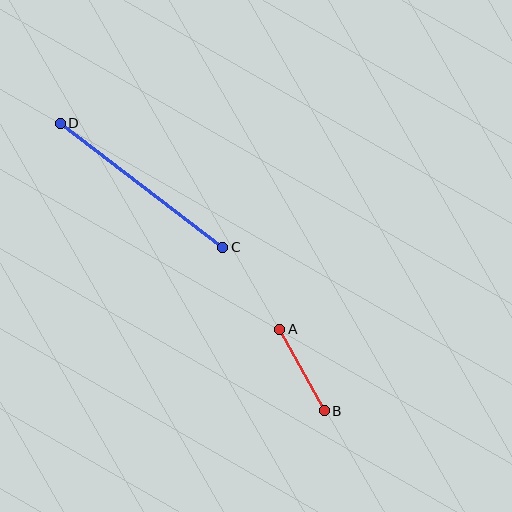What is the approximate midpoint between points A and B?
The midpoint is at approximately (302, 370) pixels.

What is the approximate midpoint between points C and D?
The midpoint is at approximately (142, 185) pixels.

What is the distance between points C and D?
The distance is approximately 204 pixels.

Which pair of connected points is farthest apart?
Points C and D are farthest apart.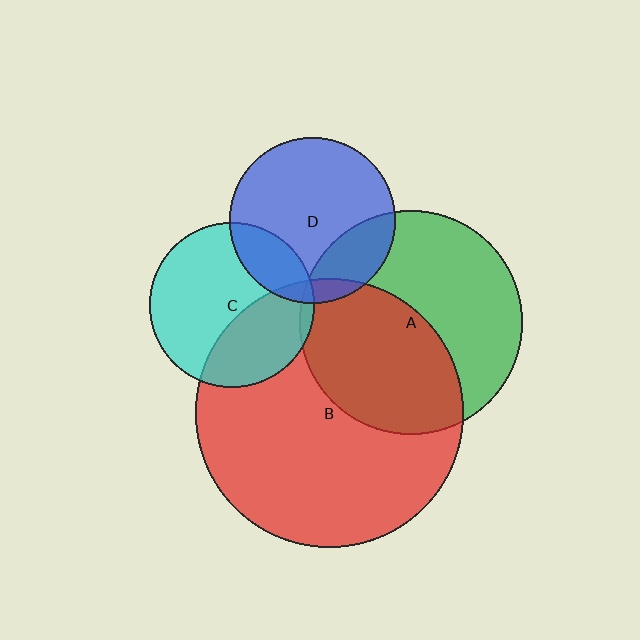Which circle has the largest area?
Circle B (red).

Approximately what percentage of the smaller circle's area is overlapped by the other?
Approximately 35%.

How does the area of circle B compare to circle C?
Approximately 2.7 times.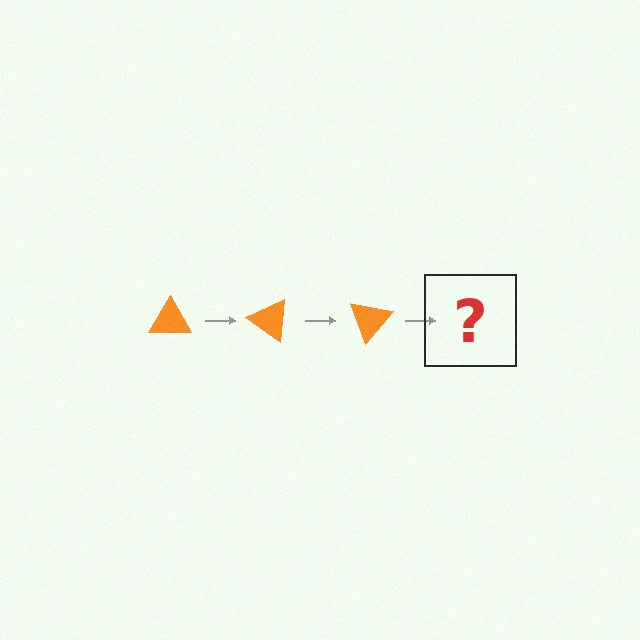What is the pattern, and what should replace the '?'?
The pattern is that the triangle rotates 35 degrees each step. The '?' should be an orange triangle rotated 105 degrees.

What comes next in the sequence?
The next element should be an orange triangle rotated 105 degrees.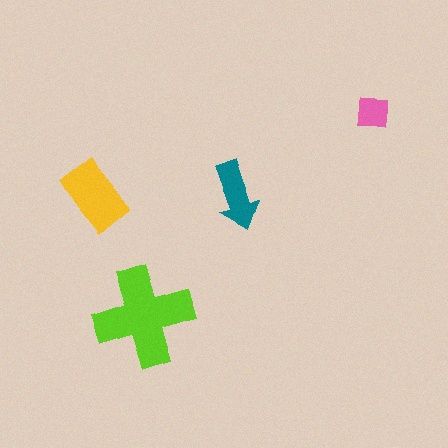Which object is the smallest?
The pink square.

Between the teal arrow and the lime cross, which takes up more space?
The lime cross.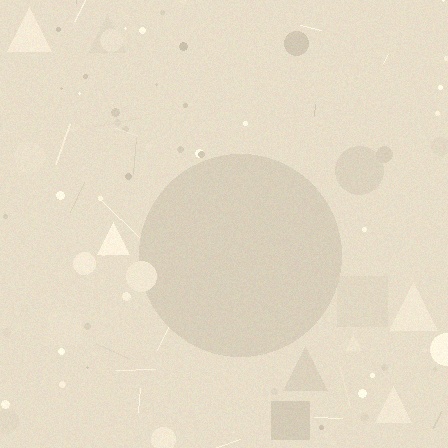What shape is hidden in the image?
A circle is hidden in the image.